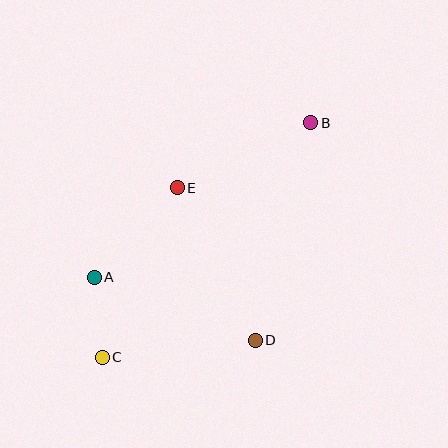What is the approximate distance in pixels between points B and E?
The distance between B and E is approximately 149 pixels.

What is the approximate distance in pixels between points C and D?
The distance between C and D is approximately 154 pixels.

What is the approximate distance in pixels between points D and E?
The distance between D and E is approximately 171 pixels.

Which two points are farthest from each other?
Points B and C are farthest from each other.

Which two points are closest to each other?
Points A and C are closest to each other.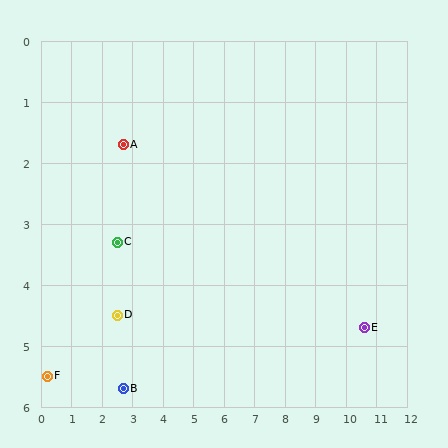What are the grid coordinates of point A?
Point A is at approximately (2.7, 1.7).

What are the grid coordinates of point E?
Point E is at approximately (10.6, 4.7).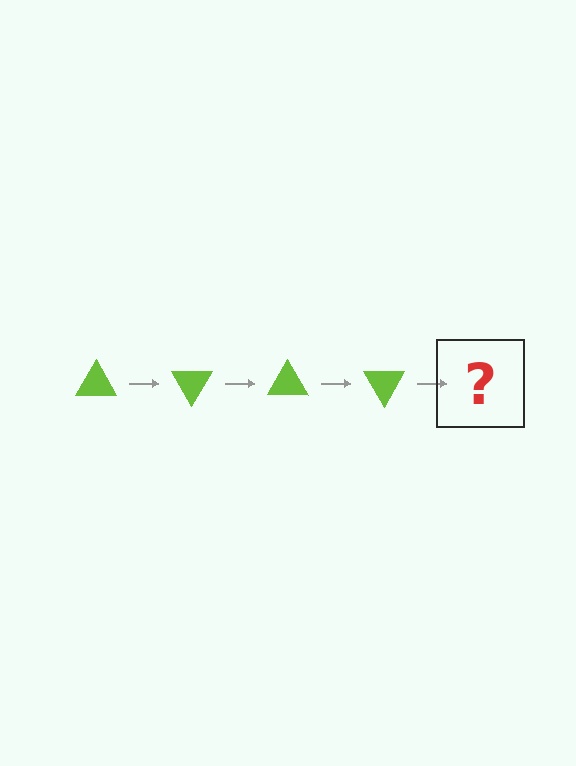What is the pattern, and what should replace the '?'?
The pattern is that the triangle rotates 60 degrees each step. The '?' should be a lime triangle rotated 240 degrees.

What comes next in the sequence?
The next element should be a lime triangle rotated 240 degrees.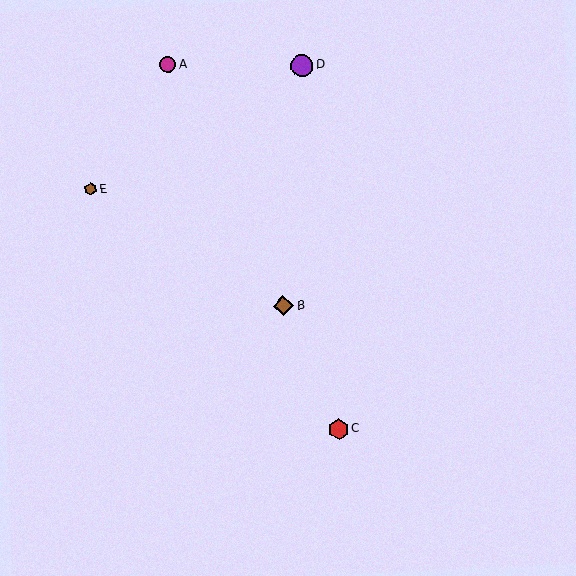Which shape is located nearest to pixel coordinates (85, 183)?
The brown hexagon (labeled E) at (91, 189) is nearest to that location.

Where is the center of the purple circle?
The center of the purple circle is at (302, 66).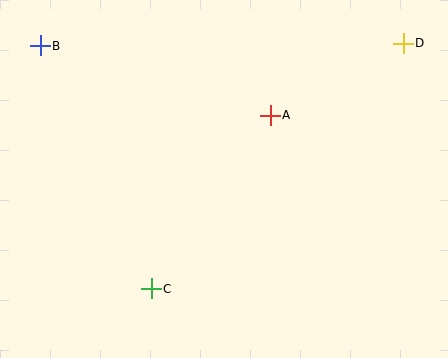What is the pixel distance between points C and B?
The distance between C and B is 267 pixels.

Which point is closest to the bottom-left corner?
Point C is closest to the bottom-left corner.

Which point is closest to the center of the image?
Point A at (270, 115) is closest to the center.